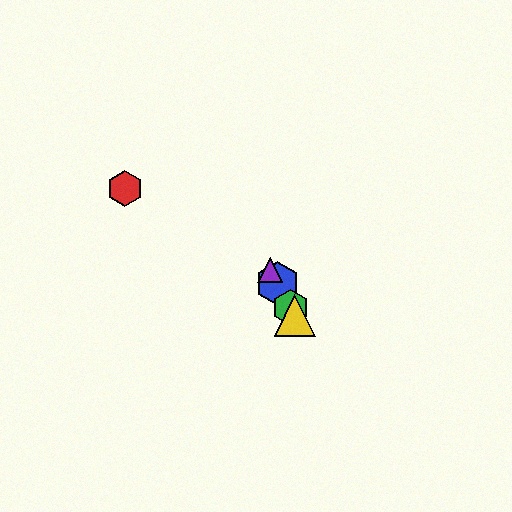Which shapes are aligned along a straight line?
The blue hexagon, the green hexagon, the yellow triangle, the purple triangle are aligned along a straight line.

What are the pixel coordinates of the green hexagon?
The green hexagon is at (290, 308).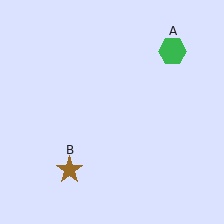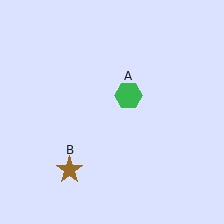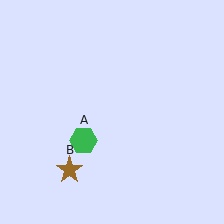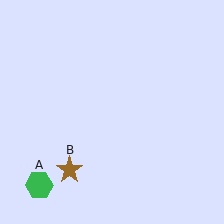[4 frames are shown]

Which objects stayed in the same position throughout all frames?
Brown star (object B) remained stationary.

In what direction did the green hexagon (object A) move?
The green hexagon (object A) moved down and to the left.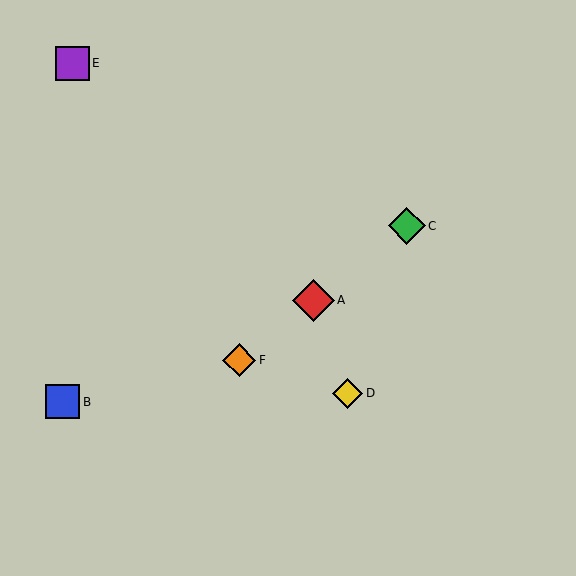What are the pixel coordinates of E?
Object E is at (72, 63).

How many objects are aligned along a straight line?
3 objects (A, C, F) are aligned along a straight line.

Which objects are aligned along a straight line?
Objects A, C, F are aligned along a straight line.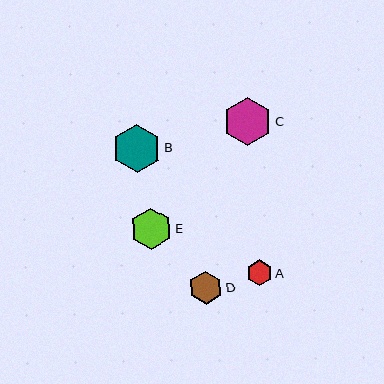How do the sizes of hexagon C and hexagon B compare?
Hexagon C and hexagon B are approximately the same size.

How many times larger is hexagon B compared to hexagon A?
Hexagon B is approximately 1.9 times the size of hexagon A.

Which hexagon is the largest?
Hexagon C is the largest with a size of approximately 48 pixels.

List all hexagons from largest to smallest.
From largest to smallest: C, B, E, D, A.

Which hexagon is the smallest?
Hexagon A is the smallest with a size of approximately 26 pixels.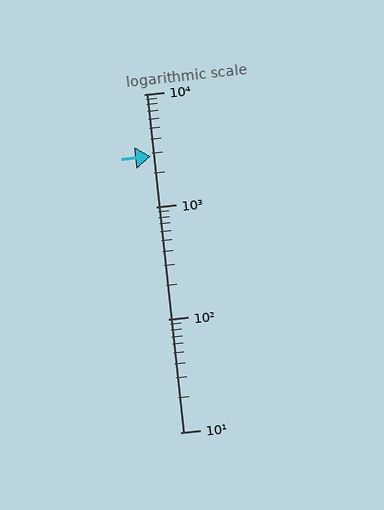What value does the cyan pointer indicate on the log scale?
The pointer indicates approximately 2800.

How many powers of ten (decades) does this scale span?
The scale spans 3 decades, from 10 to 10000.